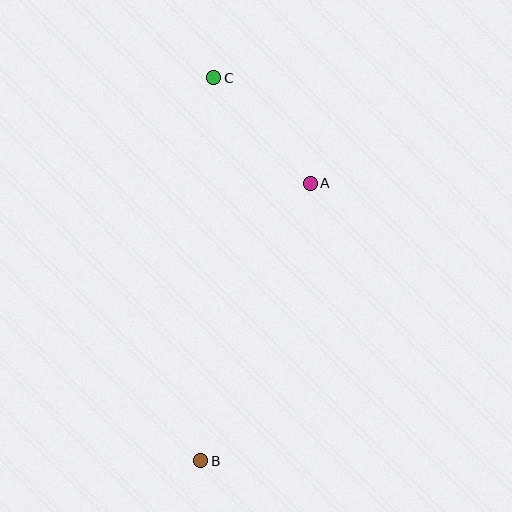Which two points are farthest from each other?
Points B and C are farthest from each other.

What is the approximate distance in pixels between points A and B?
The distance between A and B is approximately 298 pixels.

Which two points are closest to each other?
Points A and C are closest to each other.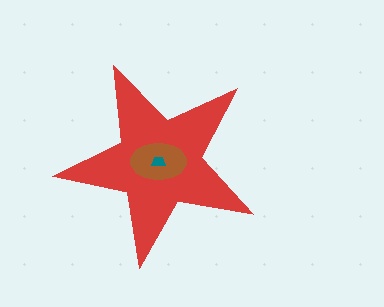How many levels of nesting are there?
3.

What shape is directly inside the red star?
The brown ellipse.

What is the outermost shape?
The red star.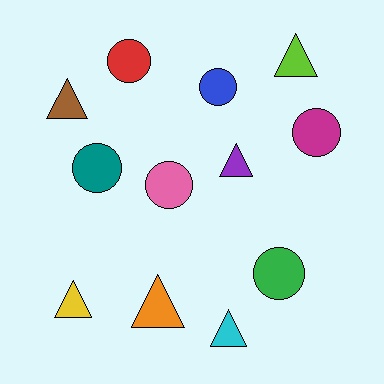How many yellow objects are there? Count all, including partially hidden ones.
There is 1 yellow object.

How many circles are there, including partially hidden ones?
There are 6 circles.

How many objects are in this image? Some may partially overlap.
There are 12 objects.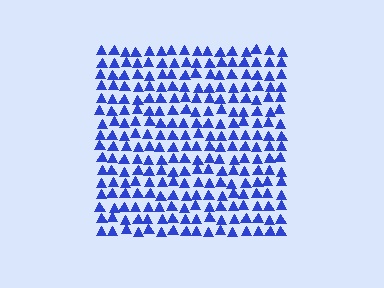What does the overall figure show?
The overall figure shows a square.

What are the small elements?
The small elements are triangles.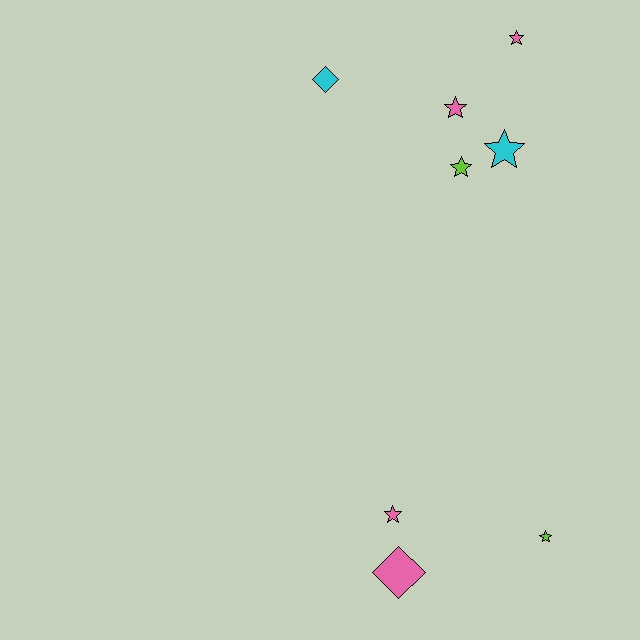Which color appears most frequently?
Pink, with 4 objects.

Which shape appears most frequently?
Star, with 6 objects.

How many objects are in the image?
There are 8 objects.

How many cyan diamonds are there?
There is 1 cyan diamond.